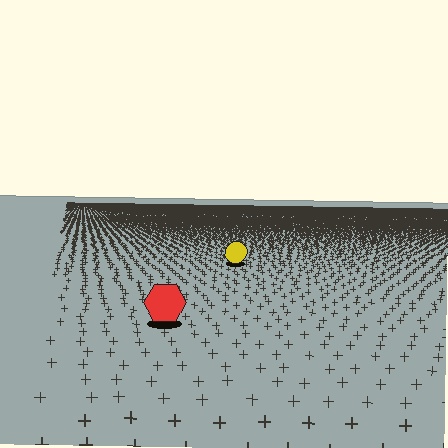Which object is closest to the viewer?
The red hexagon is closest. The texture marks near it are larger and more spread out.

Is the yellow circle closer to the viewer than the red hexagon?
No. The red hexagon is closer — you can tell from the texture gradient: the ground texture is coarser near it.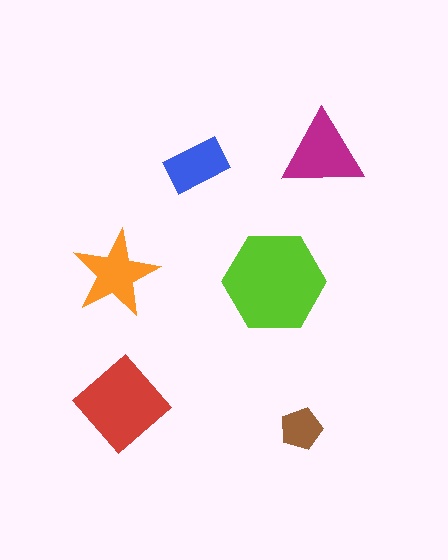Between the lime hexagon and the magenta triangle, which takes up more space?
The lime hexagon.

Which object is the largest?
The lime hexagon.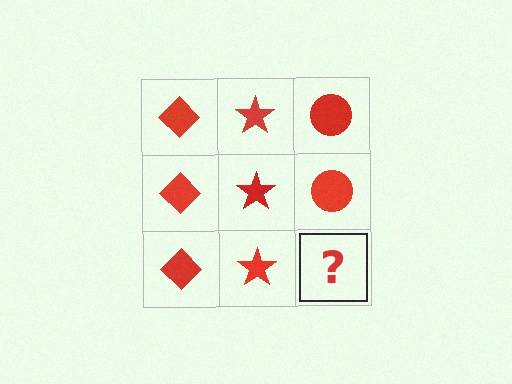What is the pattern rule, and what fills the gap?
The rule is that each column has a consistent shape. The gap should be filled with a red circle.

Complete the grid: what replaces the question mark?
The question mark should be replaced with a red circle.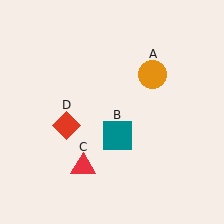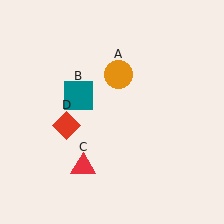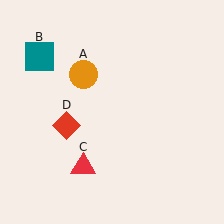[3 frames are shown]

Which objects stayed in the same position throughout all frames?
Red triangle (object C) and red diamond (object D) remained stationary.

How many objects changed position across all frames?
2 objects changed position: orange circle (object A), teal square (object B).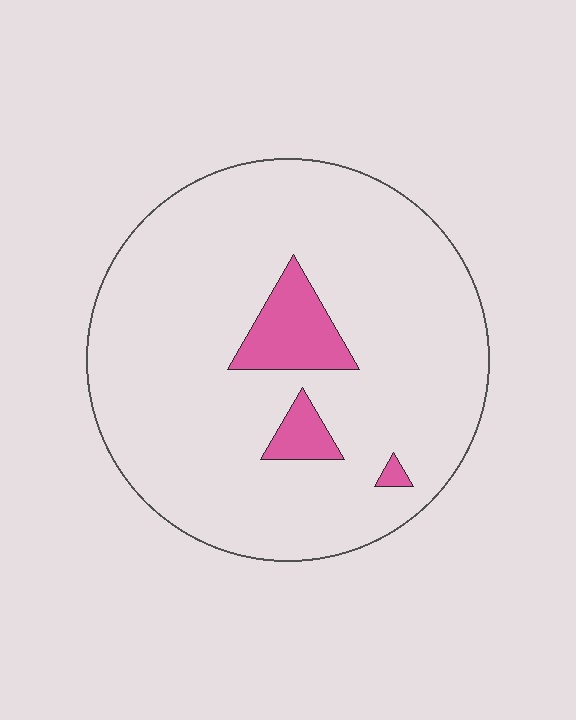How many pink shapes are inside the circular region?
3.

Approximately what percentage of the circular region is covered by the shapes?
Approximately 10%.